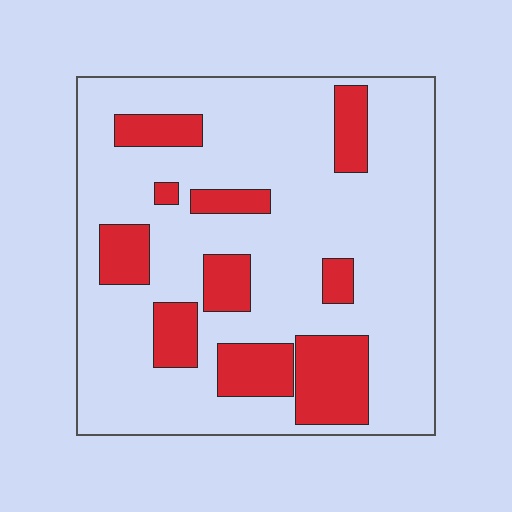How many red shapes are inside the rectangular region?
10.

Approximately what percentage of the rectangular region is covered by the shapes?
Approximately 25%.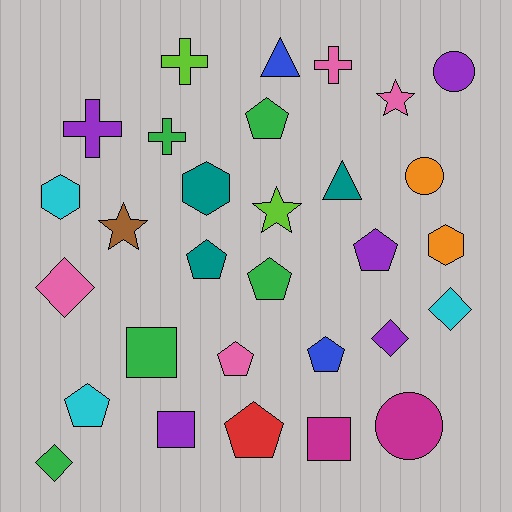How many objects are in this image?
There are 30 objects.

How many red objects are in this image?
There is 1 red object.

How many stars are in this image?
There are 3 stars.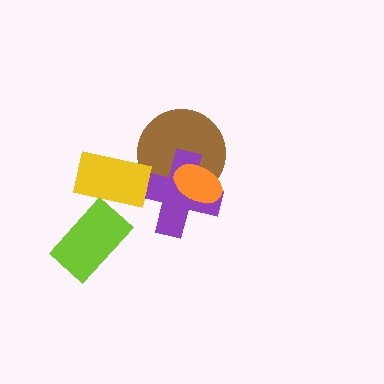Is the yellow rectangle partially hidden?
Yes, it is partially covered by another shape.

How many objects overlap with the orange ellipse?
2 objects overlap with the orange ellipse.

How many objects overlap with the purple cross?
3 objects overlap with the purple cross.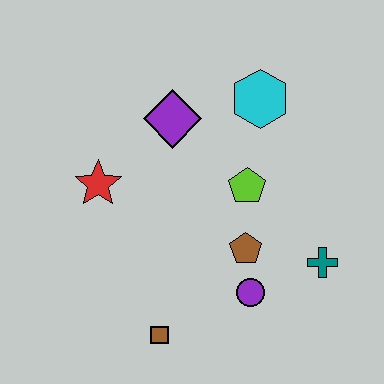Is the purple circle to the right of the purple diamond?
Yes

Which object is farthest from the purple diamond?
The brown square is farthest from the purple diamond.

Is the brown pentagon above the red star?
No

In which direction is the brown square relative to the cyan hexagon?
The brown square is below the cyan hexagon.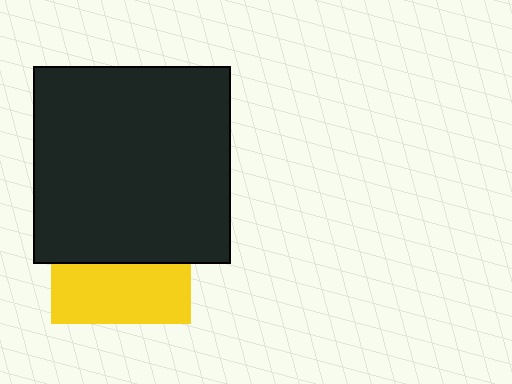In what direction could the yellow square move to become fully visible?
The yellow square could move down. That would shift it out from behind the black square entirely.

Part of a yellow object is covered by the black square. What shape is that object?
It is a square.